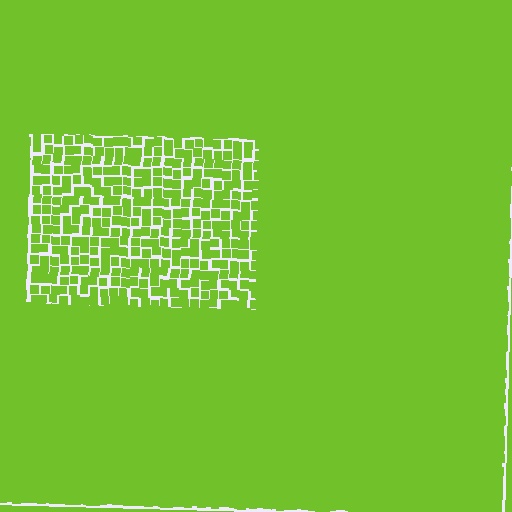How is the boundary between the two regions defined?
The boundary is defined by a change in element density (approximately 2.3x ratio). All elements are the same color, size, and shape.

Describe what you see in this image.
The image contains small lime elements arranged at two different densities. A rectangle-shaped region is visible where the elements are less densely packed than the surrounding area.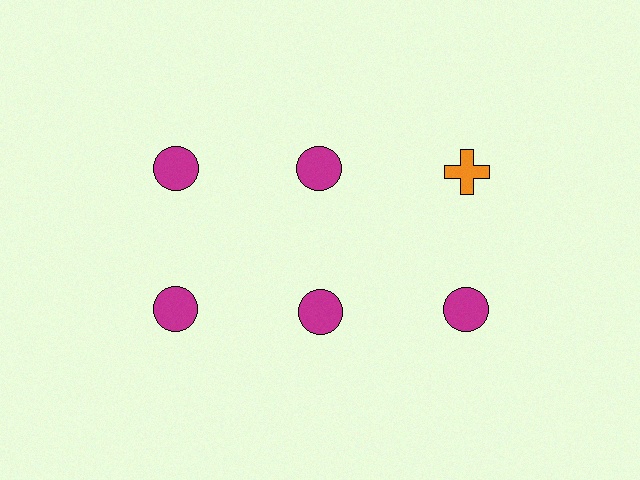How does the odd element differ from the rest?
It differs in both color (orange instead of magenta) and shape (cross instead of circle).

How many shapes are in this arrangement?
There are 6 shapes arranged in a grid pattern.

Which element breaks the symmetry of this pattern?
The orange cross in the top row, center column breaks the symmetry. All other shapes are magenta circles.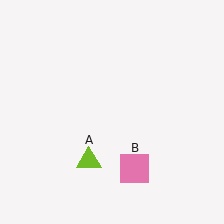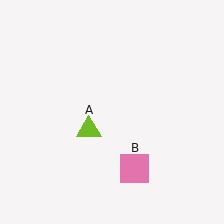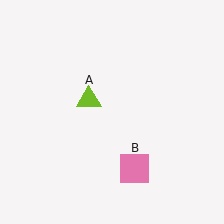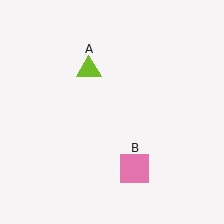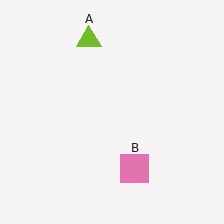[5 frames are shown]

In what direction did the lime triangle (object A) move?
The lime triangle (object A) moved up.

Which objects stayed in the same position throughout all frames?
Pink square (object B) remained stationary.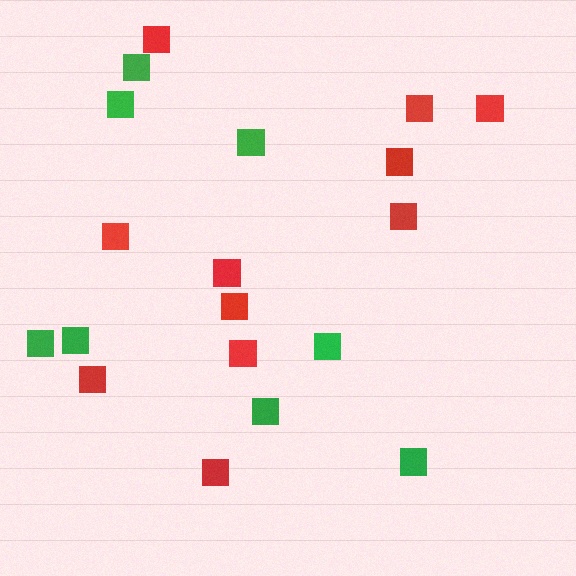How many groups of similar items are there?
There are 2 groups: one group of green squares (8) and one group of red squares (11).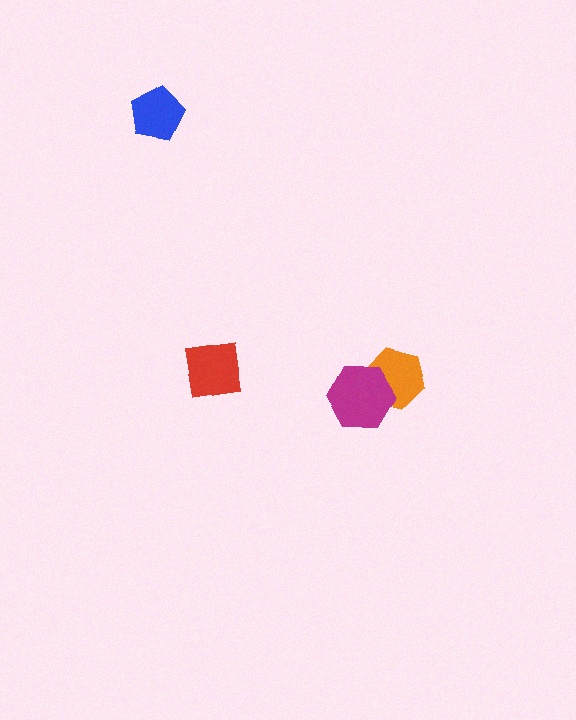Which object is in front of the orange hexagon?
The magenta hexagon is in front of the orange hexagon.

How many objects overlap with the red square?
0 objects overlap with the red square.